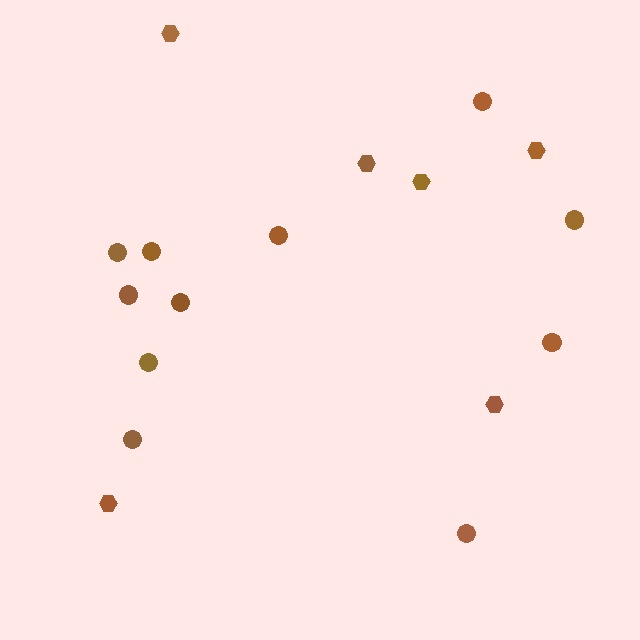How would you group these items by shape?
There are 2 groups: one group of circles (11) and one group of hexagons (6).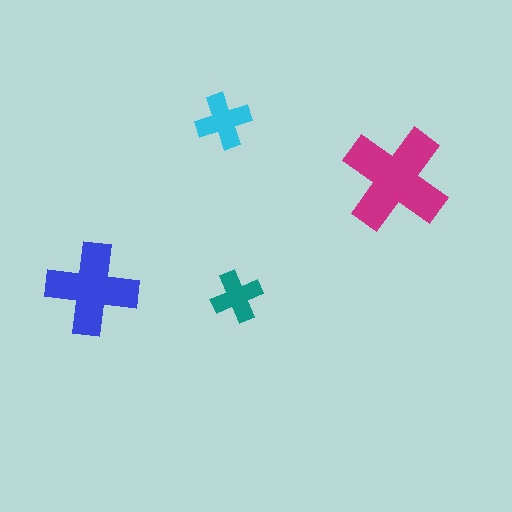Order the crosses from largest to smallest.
the magenta one, the blue one, the cyan one, the teal one.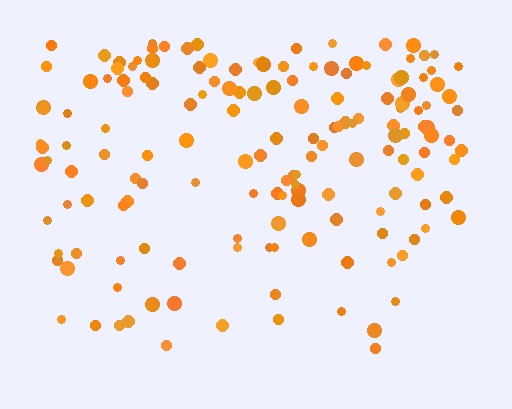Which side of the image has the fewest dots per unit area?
The bottom.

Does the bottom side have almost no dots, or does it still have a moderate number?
Still a moderate number, just noticeably fewer than the top.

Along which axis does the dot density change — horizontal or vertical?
Vertical.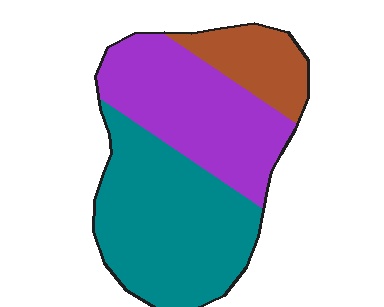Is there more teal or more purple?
Teal.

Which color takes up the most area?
Teal, at roughly 45%.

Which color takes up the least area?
Brown, at roughly 15%.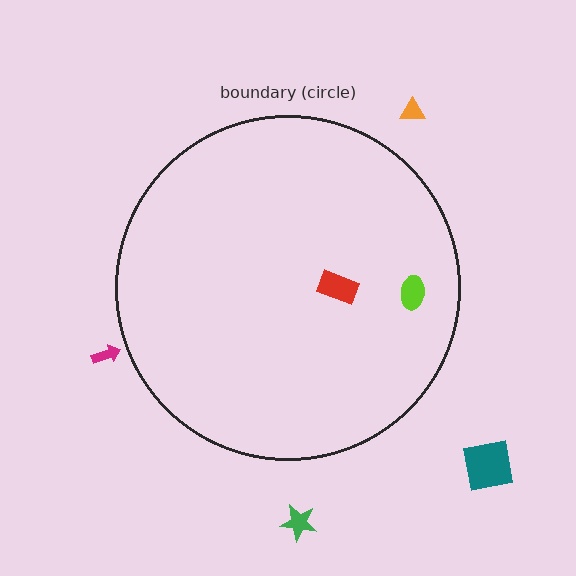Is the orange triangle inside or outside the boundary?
Outside.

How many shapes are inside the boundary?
2 inside, 4 outside.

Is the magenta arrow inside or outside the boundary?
Outside.